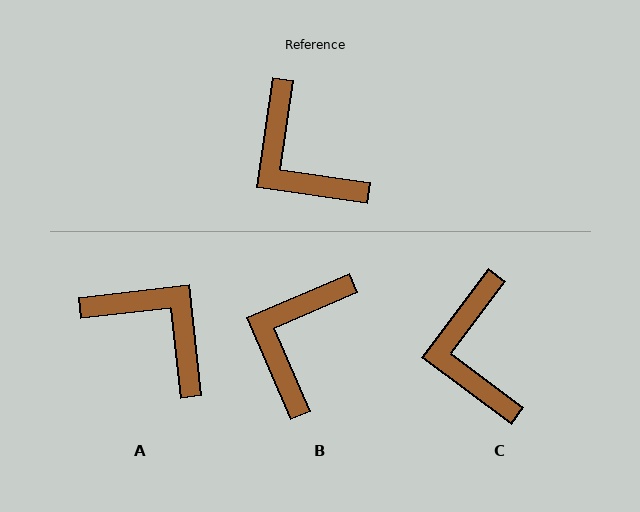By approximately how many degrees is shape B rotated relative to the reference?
Approximately 58 degrees clockwise.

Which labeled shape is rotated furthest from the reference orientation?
A, about 165 degrees away.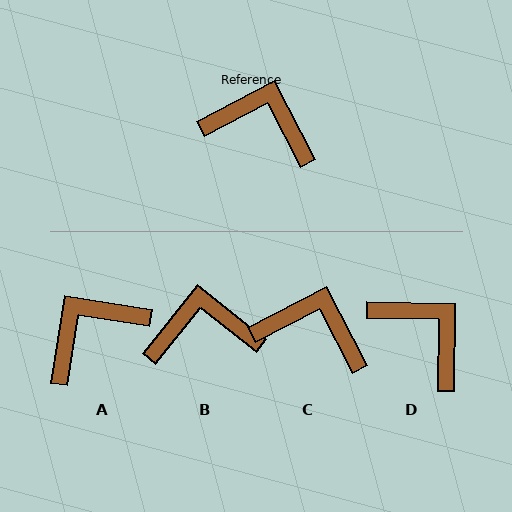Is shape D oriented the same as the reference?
No, it is off by about 28 degrees.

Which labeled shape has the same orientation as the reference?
C.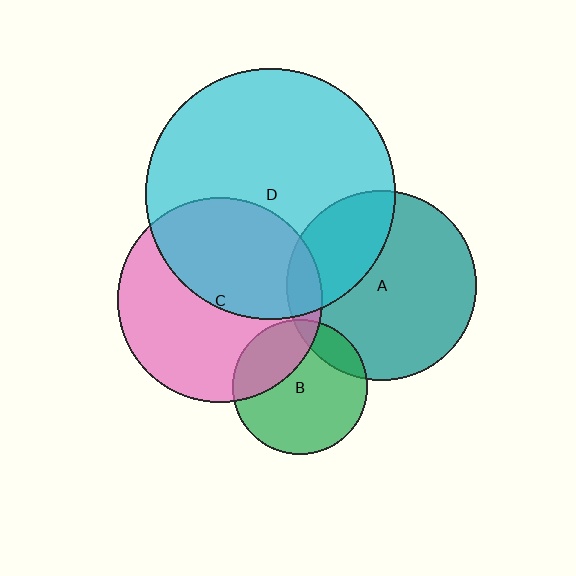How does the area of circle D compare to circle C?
Approximately 1.5 times.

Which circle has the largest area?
Circle D (cyan).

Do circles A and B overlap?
Yes.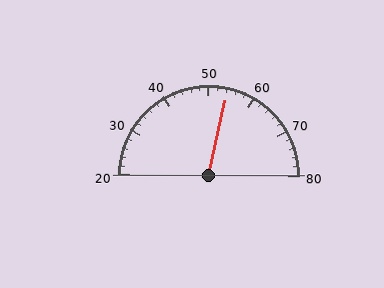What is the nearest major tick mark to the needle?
The nearest major tick mark is 50.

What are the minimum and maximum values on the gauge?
The gauge ranges from 20 to 80.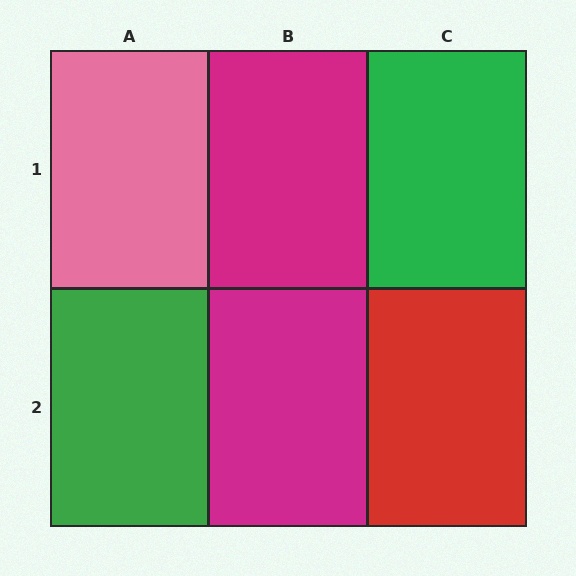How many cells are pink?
1 cell is pink.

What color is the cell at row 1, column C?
Green.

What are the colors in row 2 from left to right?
Green, magenta, red.